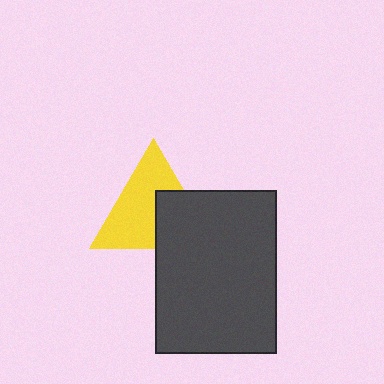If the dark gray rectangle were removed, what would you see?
You would see the complete yellow triangle.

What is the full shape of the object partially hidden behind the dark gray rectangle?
The partially hidden object is a yellow triangle.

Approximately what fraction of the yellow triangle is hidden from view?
Roughly 38% of the yellow triangle is hidden behind the dark gray rectangle.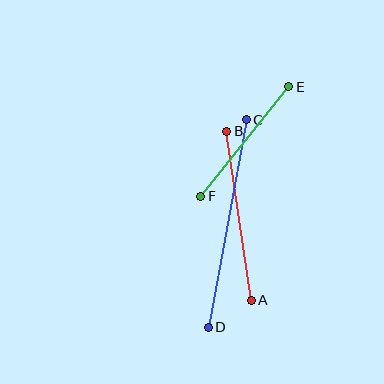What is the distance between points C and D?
The distance is approximately 211 pixels.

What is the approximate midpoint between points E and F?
The midpoint is at approximately (245, 141) pixels.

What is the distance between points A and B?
The distance is approximately 171 pixels.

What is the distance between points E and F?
The distance is approximately 141 pixels.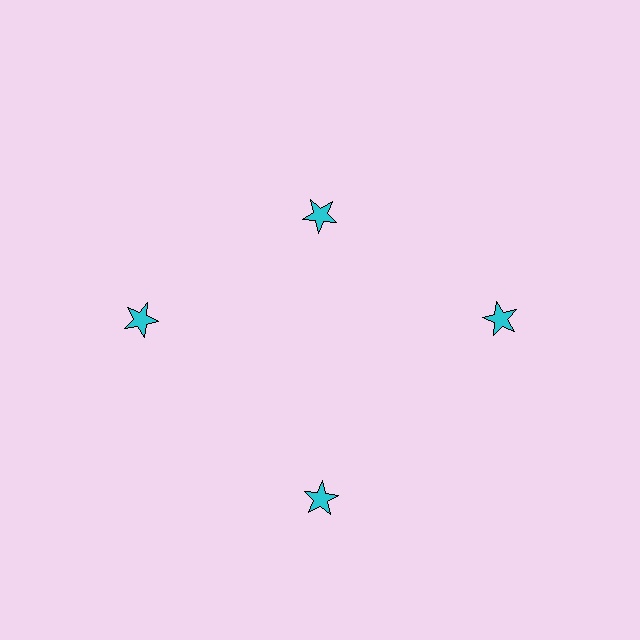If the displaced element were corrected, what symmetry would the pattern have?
It would have 4-fold rotational symmetry — the pattern would map onto itself every 90 degrees.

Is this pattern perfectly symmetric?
No. The 4 cyan stars are arranged in a ring, but one element near the 12 o'clock position is pulled inward toward the center, breaking the 4-fold rotational symmetry.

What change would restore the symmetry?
The symmetry would be restored by moving it outward, back onto the ring so that all 4 stars sit at equal angles and equal distance from the center.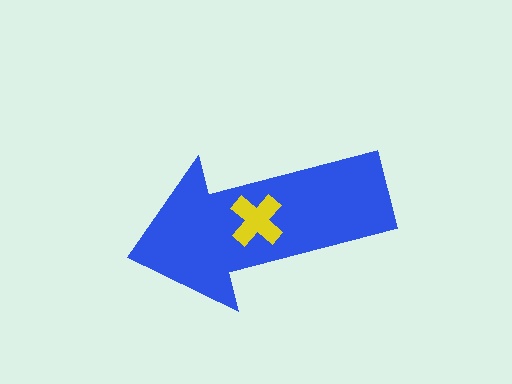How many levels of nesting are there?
2.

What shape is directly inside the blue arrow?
The yellow cross.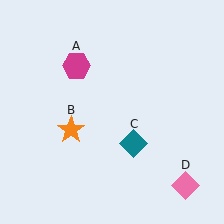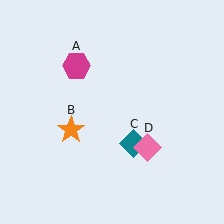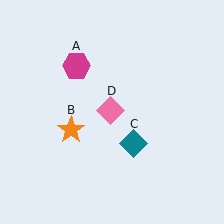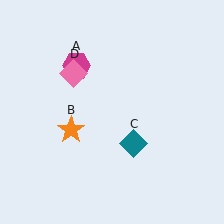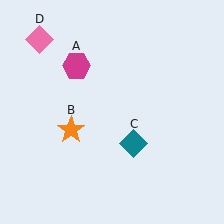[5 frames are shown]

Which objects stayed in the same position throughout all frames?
Magenta hexagon (object A) and orange star (object B) and teal diamond (object C) remained stationary.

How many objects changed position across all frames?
1 object changed position: pink diamond (object D).